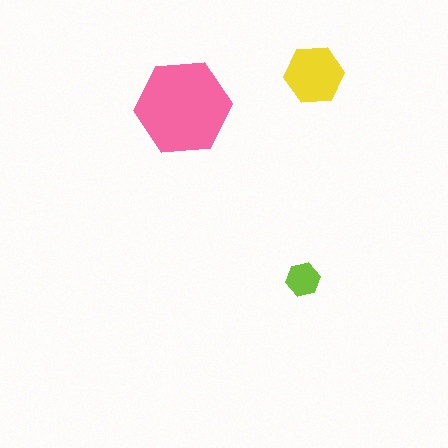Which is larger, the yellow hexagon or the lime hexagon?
The yellow one.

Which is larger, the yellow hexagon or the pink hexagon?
The pink one.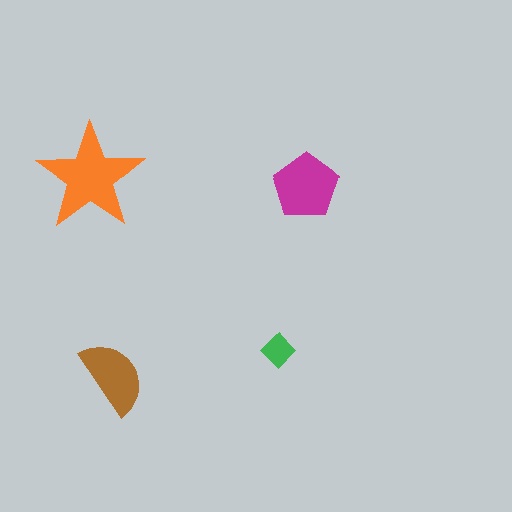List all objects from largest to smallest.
The orange star, the magenta pentagon, the brown semicircle, the green diamond.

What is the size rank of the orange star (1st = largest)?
1st.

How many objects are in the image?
There are 4 objects in the image.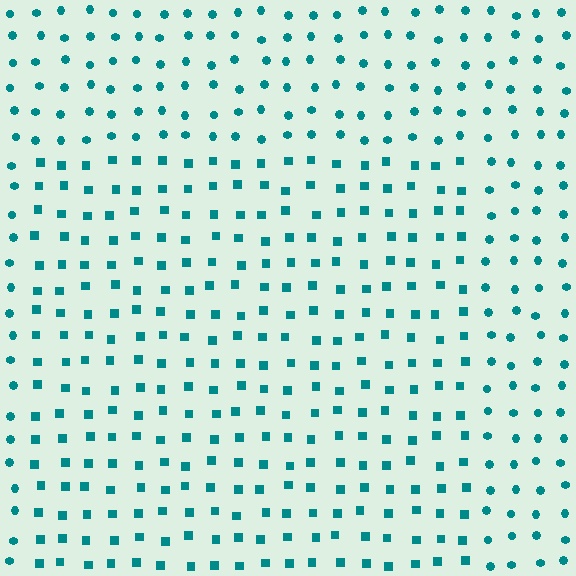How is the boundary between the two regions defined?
The boundary is defined by a change in element shape: squares inside vs. circles outside. All elements share the same color and spacing.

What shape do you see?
I see a rectangle.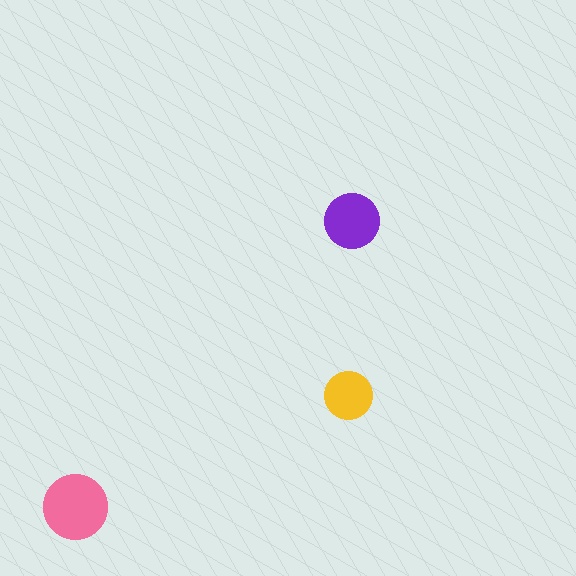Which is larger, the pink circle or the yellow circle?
The pink one.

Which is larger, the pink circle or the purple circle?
The pink one.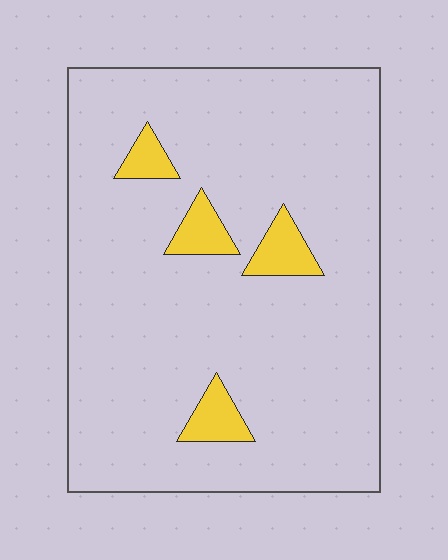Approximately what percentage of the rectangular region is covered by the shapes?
Approximately 10%.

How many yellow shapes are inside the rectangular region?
4.